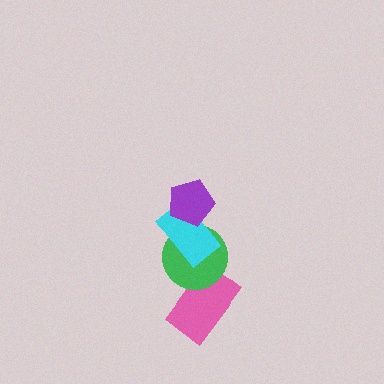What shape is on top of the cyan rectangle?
The purple pentagon is on top of the cyan rectangle.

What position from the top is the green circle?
The green circle is 3rd from the top.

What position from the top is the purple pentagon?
The purple pentagon is 1st from the top.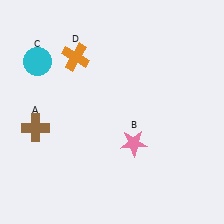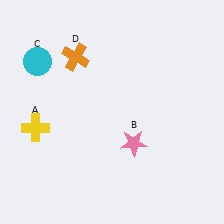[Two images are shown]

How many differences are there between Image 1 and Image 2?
There is 1 difference between the two images.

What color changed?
The cross (A) changed from brown in Image 1 to yellow in Image 2.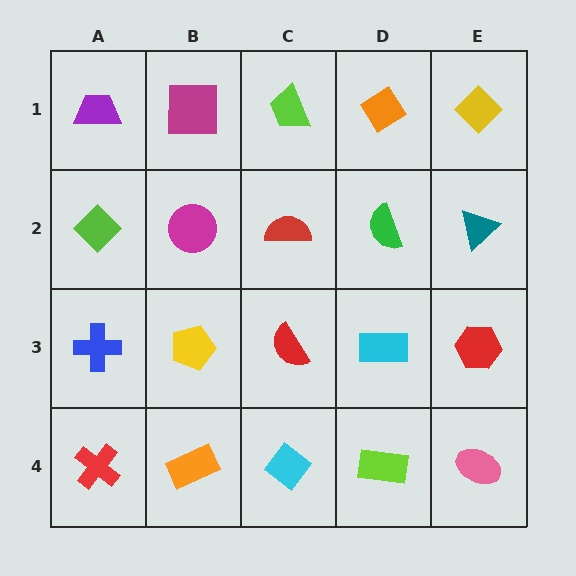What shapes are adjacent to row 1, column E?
A teal triangle (row 2, column E), an orange diamond (row 1, column D).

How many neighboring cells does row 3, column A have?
3.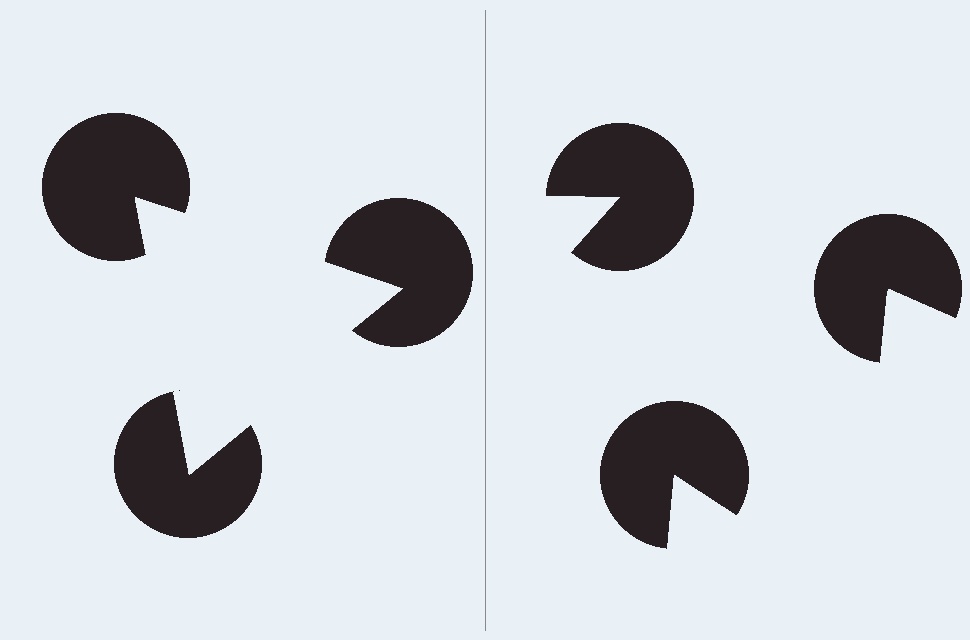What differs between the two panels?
The pac-man discs are positioned identically on both sides; only the wedge orientations differ. On the left they align to a triangle; on the right they are misaligned.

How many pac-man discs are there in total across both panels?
6 — 3 on each side.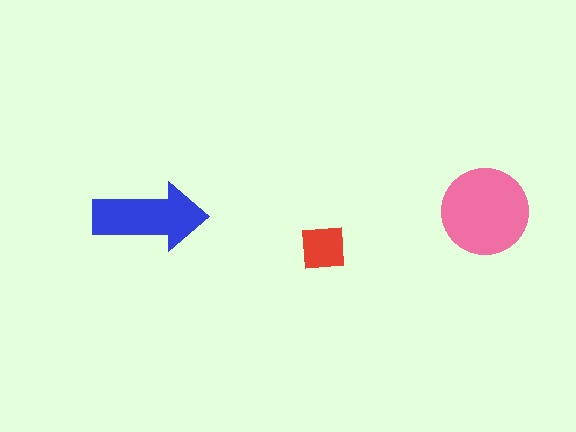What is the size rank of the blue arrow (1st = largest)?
2nd.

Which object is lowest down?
The red square is bottommost.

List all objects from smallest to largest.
The red square, the blue arrow, the pink circle.